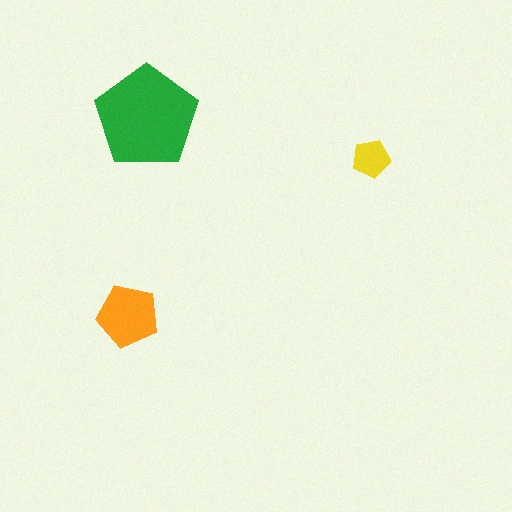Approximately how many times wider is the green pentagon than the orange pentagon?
About 1.5 times wider.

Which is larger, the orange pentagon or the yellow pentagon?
The orange one.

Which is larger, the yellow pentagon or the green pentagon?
The green one.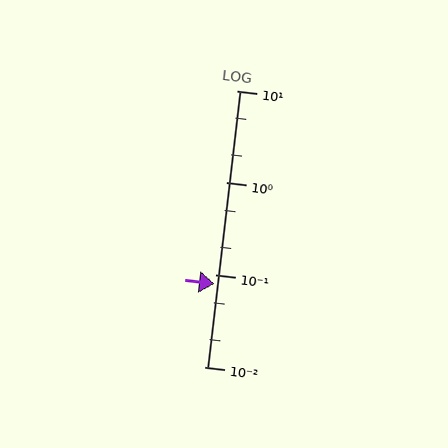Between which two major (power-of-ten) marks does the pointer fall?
The pointer is between 0.01 and 0.1.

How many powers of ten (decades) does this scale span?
The scale spans 3 decades, from 0.01 to 10.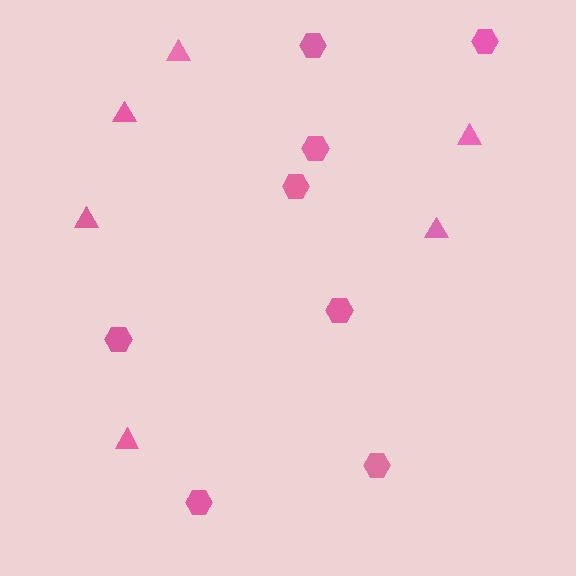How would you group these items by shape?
There are 2 groups: one group of hexagons (8) and one group of triangles (6).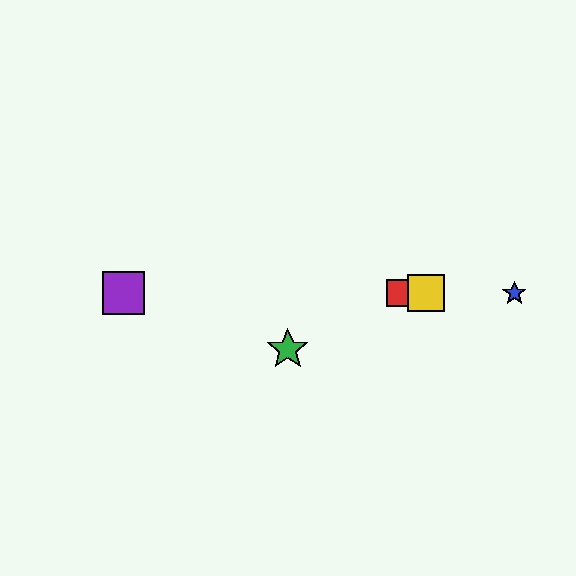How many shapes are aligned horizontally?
4 shapes (the red square, the blue star, the yellow square, the purple square) are aligned horizontally.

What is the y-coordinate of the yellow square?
The yellow square is at y≈293.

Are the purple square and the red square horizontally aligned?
Yes, both are at y≈293.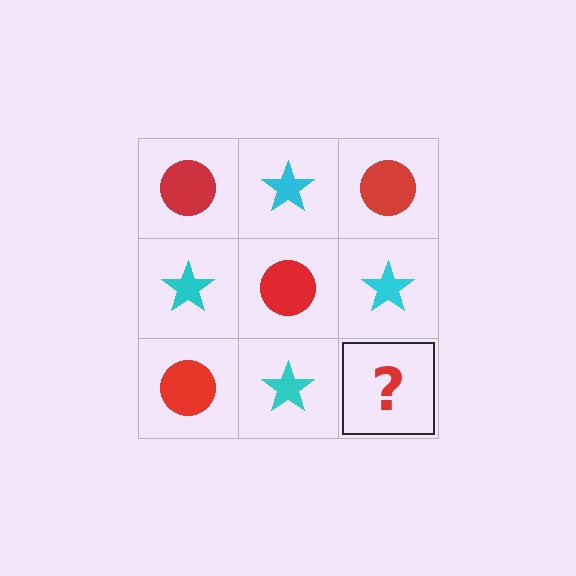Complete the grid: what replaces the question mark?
The question mark should be replaced with a red circle.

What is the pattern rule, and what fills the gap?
The rule is that it alternates red circle and cyan star in a checkerboard pattern. The gap should be filled with a red circle.